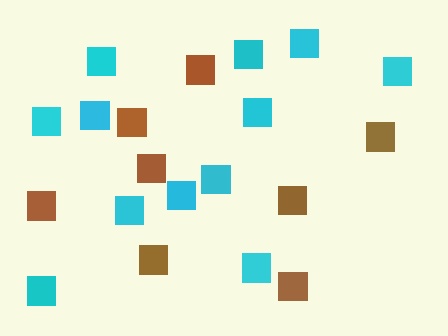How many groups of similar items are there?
There are 2 groups: one group of brown squares (8) and one group of cyan squares (12).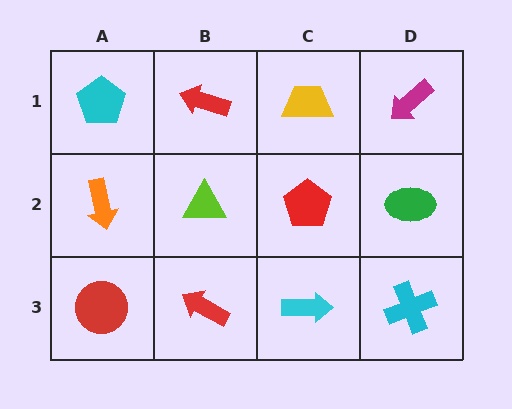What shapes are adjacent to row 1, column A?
An orange arrow (row 2, column A), a red arrow (row 1, column B).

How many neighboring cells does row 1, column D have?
2.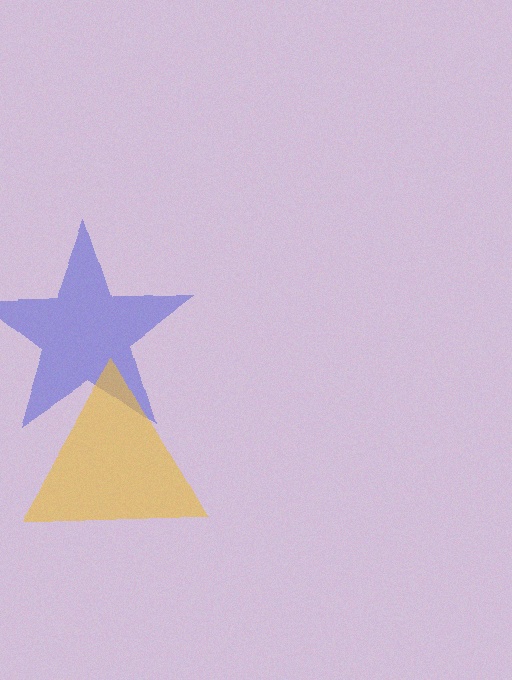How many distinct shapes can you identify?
There are 2 distinct shapes: a blue star, a yellow triangle.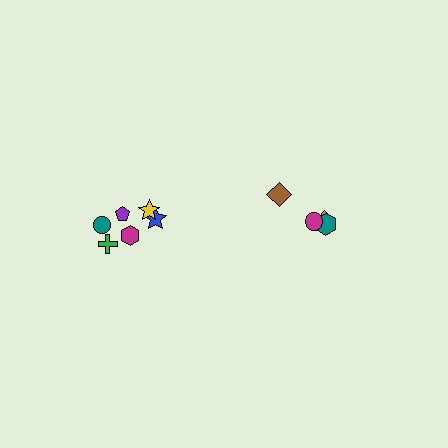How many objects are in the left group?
There are 6 objects.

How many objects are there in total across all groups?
There are 10 objects.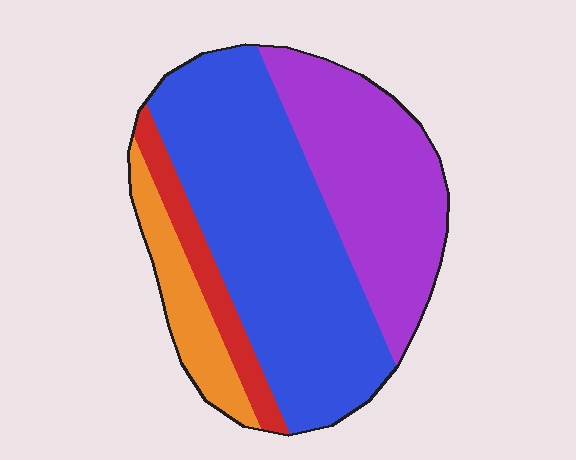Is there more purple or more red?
Purple.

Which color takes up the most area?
Blue, at roughly 50%.